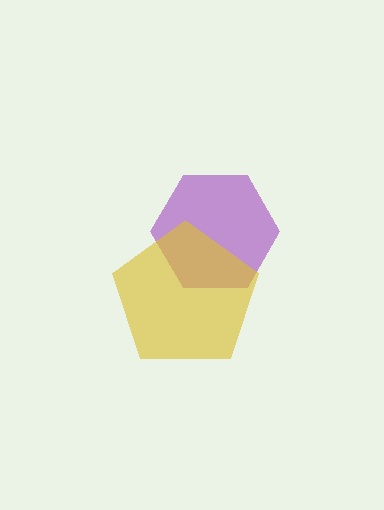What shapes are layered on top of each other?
The layered shapes are: a purple hexagon, a yellow pentagon.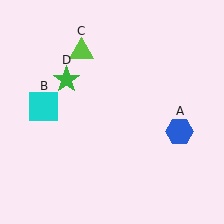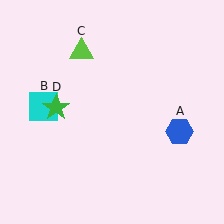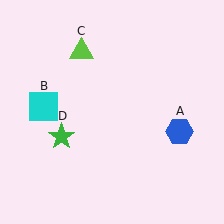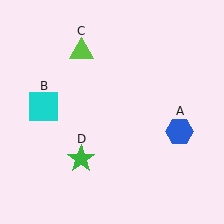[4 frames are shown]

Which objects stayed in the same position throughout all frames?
Blue hexagon (object A) and cyan square (object B) and lime triangle (object C) remained stationary.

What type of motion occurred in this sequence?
The green star (object D) rotated counterclockwise around the center of the scene.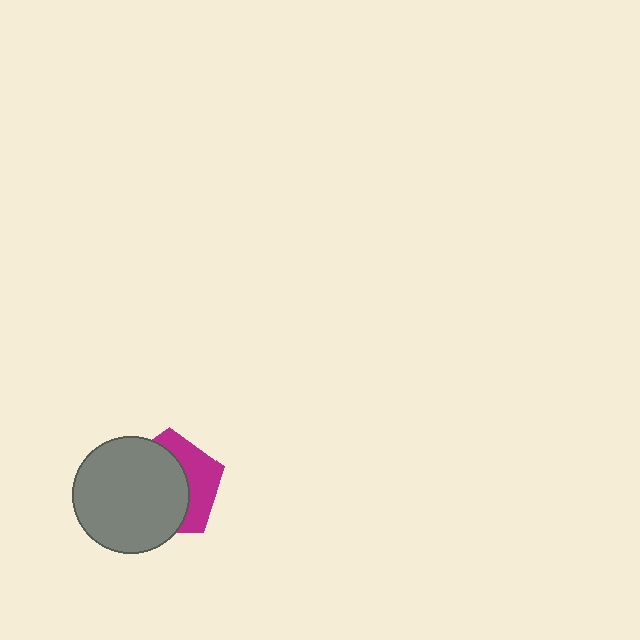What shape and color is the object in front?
The object in front is a gray circle.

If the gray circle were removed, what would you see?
You would see the complete magenta pentagon.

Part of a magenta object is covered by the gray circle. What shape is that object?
It is a pentagon.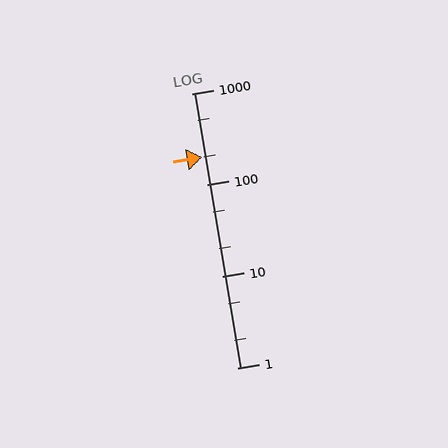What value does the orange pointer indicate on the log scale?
The pointer indicates approximately 200.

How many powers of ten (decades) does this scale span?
The scale spans 3 decades, from 1 to 1000.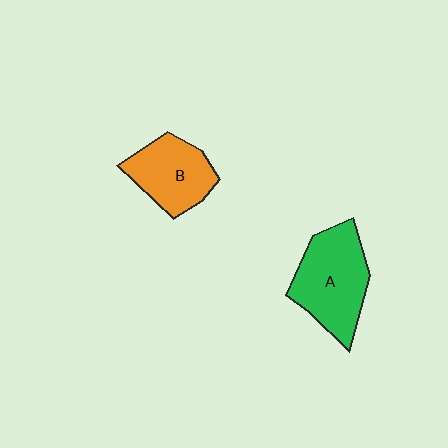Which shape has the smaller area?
Shape B (orange).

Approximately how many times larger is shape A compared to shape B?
Approximately 1.3 times.